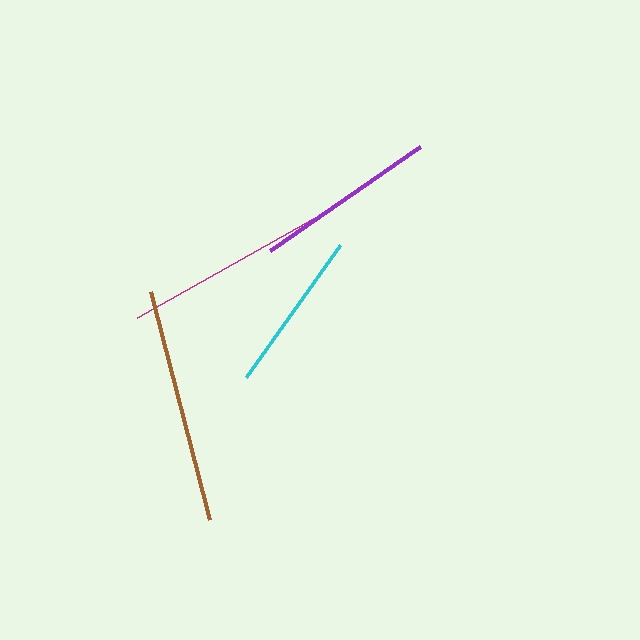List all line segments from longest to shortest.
From longest to shortest: brown, magenta, purple, cyan.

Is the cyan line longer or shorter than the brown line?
The brown line is longer than the cyan line.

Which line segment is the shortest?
The cyan line is the shortest at approximately 161 pixels.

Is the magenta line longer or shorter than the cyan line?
The magenta line is longer than the cyan line.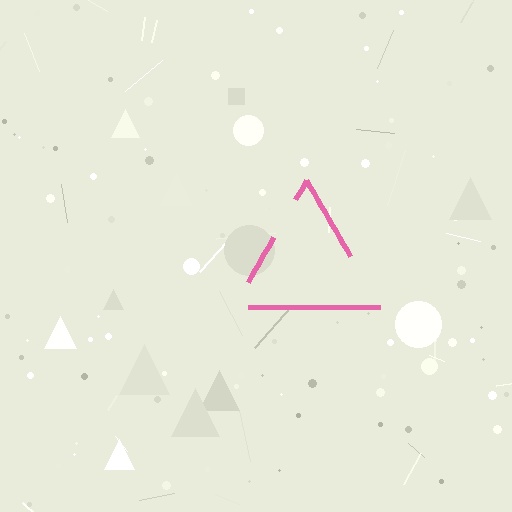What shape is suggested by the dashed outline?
The dashed outline suggests a triangle.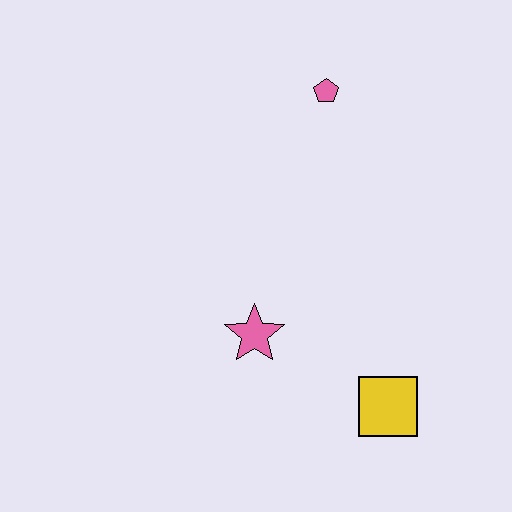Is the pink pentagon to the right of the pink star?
Yes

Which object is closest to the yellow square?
The pink star is closest to the yellow square.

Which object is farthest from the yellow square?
The pink pentagon is farthest from the yellow square.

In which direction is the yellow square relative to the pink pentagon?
The yellow square is below the pink pentagon.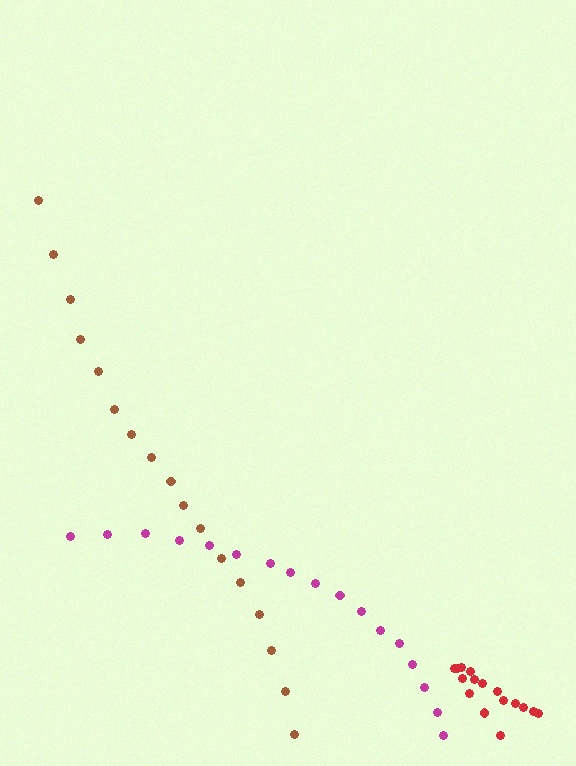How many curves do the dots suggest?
There are 3 distinct paths.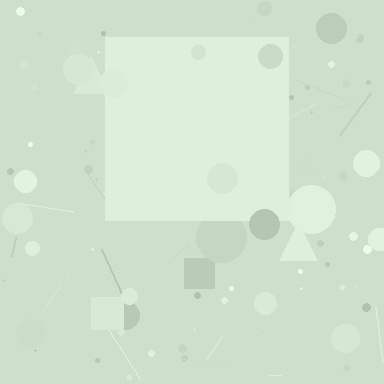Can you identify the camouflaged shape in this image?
The camouflaged shape is a square.